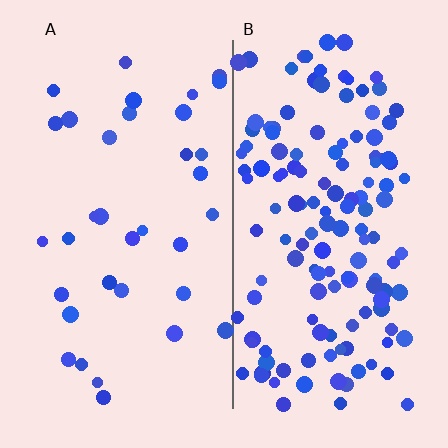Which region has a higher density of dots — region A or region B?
B (the right).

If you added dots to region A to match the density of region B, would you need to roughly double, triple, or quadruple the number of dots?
Approximately quadruple.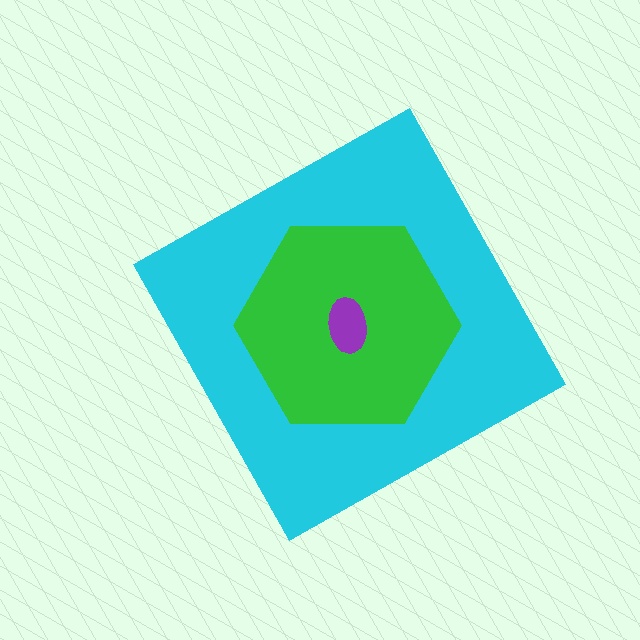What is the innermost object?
The purple ellipse.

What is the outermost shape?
The cyan diamond.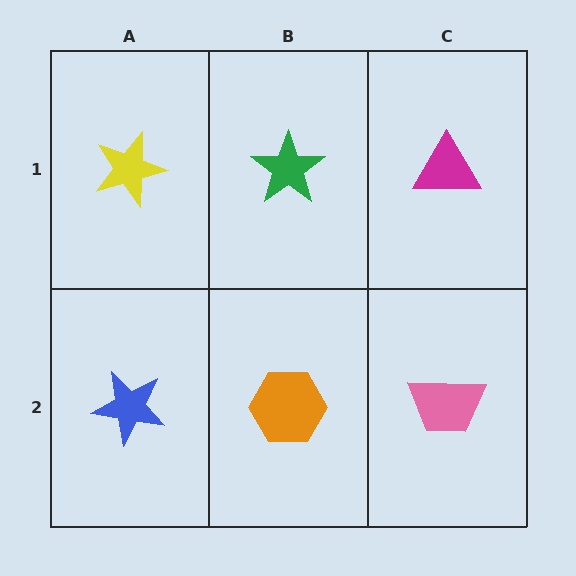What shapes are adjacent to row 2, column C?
A magenta triangle (row 1, column C), an orange hexagon (row 2, column B).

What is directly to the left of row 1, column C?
A green star.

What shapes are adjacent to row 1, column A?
A blue star (row 2, column A), a green star (row 1, column B).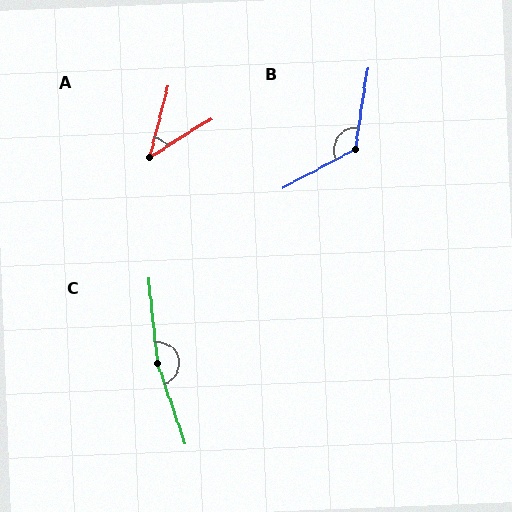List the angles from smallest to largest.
A (43°), B (127°), C (167°).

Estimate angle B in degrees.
Approximately 127 degrees.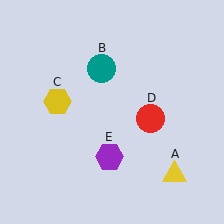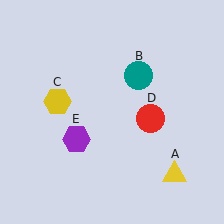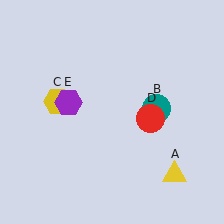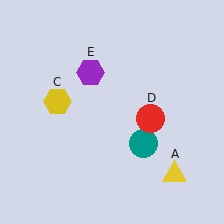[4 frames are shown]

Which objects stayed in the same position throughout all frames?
Yellow triangle (object A) and yellow hexagon (object C) and red circle (object D) remained stationary.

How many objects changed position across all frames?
2 objects changed position: teal circle (object B), purple hexagon (object E).